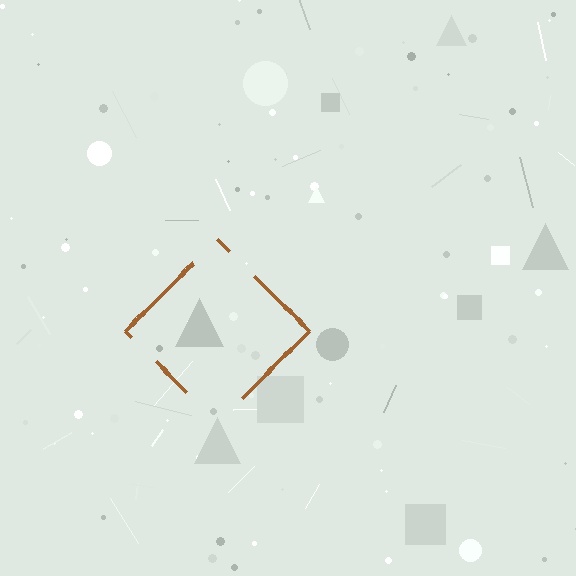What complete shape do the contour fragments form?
The contour fragments form a diamond.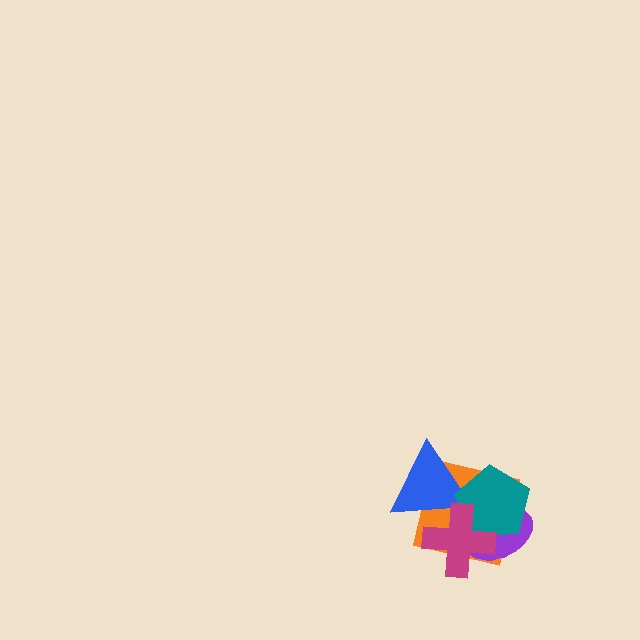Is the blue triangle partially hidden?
Yes, it is partially covered by another shape.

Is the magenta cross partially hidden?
No, no other shape covers it.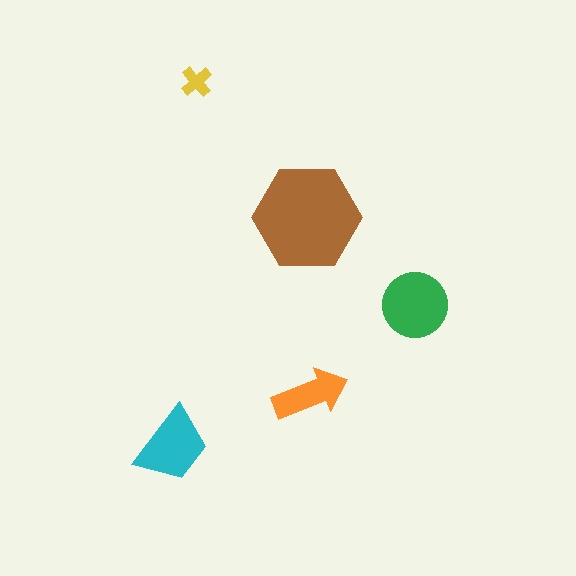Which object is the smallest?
The yellow cross.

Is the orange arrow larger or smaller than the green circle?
Smaller.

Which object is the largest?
The brown hexagon.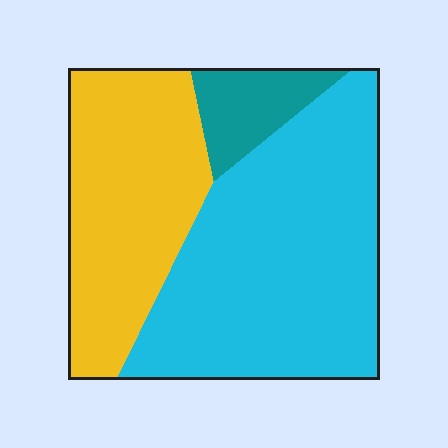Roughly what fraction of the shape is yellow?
Yellow covers 35% of the shape.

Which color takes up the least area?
Teal, at roughly 10%.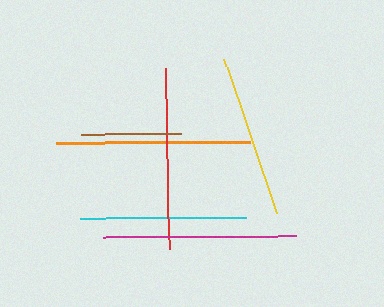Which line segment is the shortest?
The brown line is the shortest at approximately 101 pixels.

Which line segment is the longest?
The orange line is the longest at approximately 193 pixels.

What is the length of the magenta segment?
The magenta segment is approximately 193 pixels long.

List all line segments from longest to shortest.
From longest to shortest: orange, magenta, red, cyan, yellow, brown.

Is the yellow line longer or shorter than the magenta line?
The magenta line is longer than the yellow line.